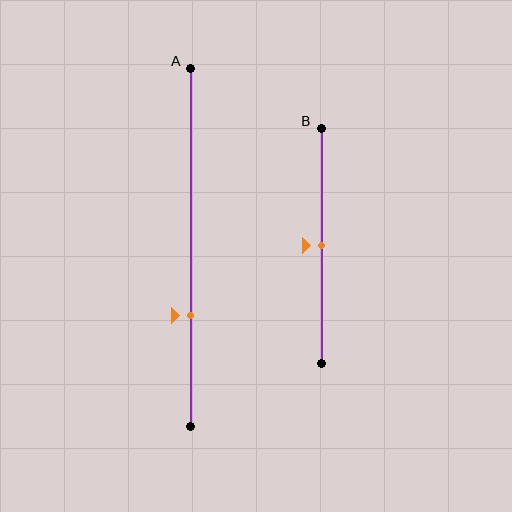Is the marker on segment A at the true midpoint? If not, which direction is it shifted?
No, the marker on segment A is shifted downward by about 19% of the segment length.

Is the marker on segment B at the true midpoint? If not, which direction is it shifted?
Yes, the marker on segment B is at the true midpoint.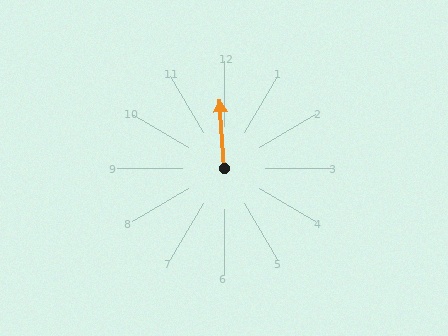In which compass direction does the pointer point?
North.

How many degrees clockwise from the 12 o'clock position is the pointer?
Approximately 356 degrees.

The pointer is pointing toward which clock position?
Roughly 12 o'clock.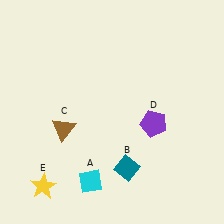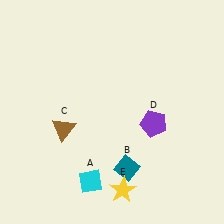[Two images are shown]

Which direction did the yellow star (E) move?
The yellow star (E) moved right.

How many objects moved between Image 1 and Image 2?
1 object moved between the two images.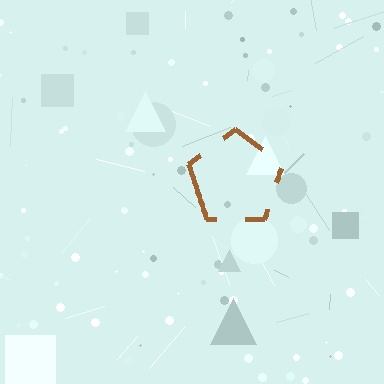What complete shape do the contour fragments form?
The contour fragments form a pentagon.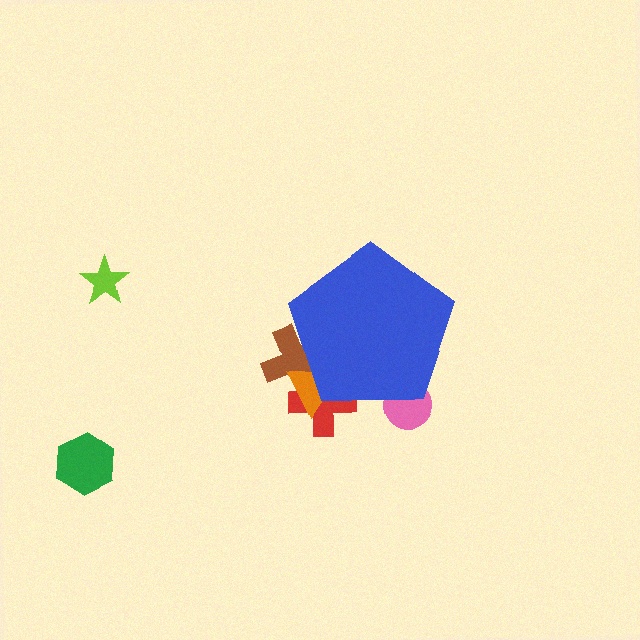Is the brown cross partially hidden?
Yes, the brown cross is partially hidden behind the blue pentagon.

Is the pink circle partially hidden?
Yes, the pink circle is partially hidden behind the blue pentagon.